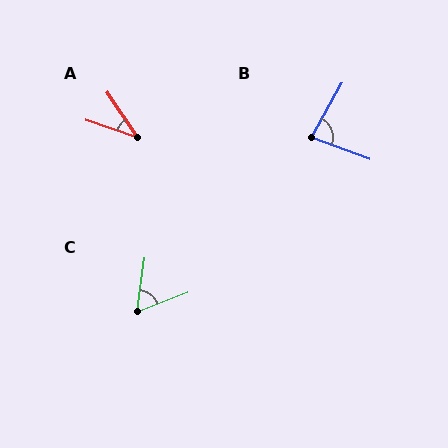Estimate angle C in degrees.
Approximately 61 degrees.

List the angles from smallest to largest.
A (36°), C (61°), B (81°).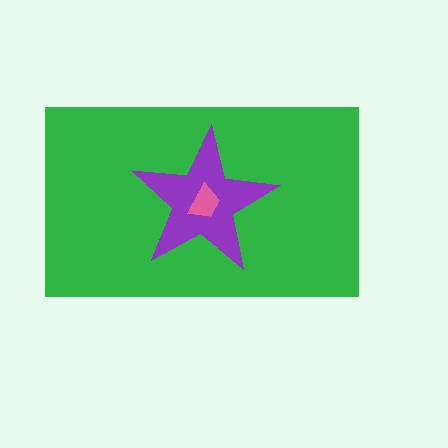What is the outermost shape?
The green rectangle.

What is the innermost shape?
The pink trapezoid.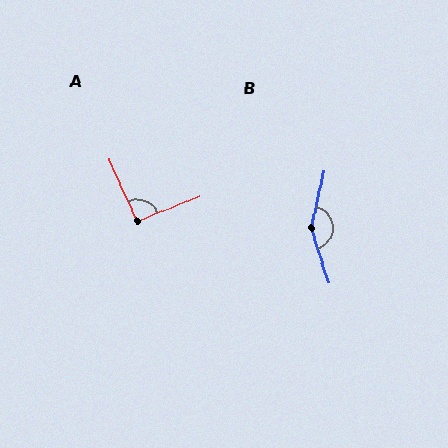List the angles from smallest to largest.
A (93°), B (151°).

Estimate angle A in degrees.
Approximately 93 degrees.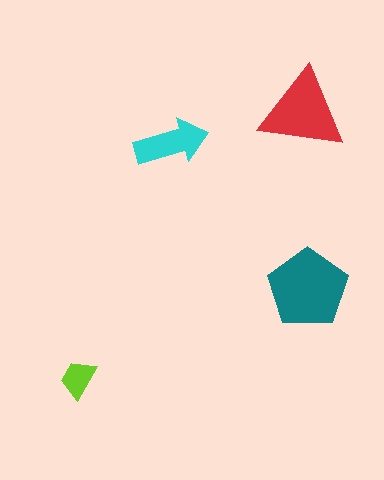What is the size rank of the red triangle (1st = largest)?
2nd.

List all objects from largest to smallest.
The teal pentagon, the red triangle, the cyan arrow, the lime trapezoid.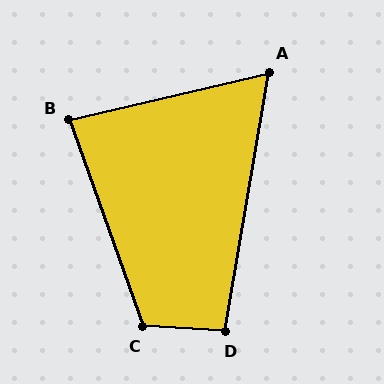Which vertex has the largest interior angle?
C, at approximately 113 degrees.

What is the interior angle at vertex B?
Approximately 84 degrees (acute).